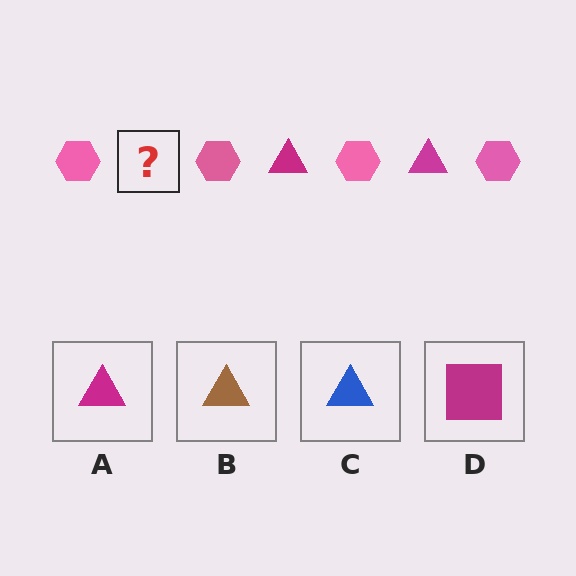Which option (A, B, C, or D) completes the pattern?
A.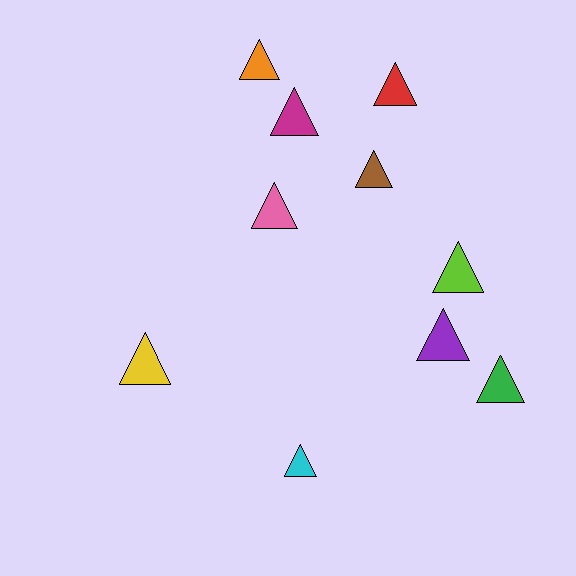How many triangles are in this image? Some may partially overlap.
There are 10 triangles.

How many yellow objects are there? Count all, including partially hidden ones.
There is 1 yellow object.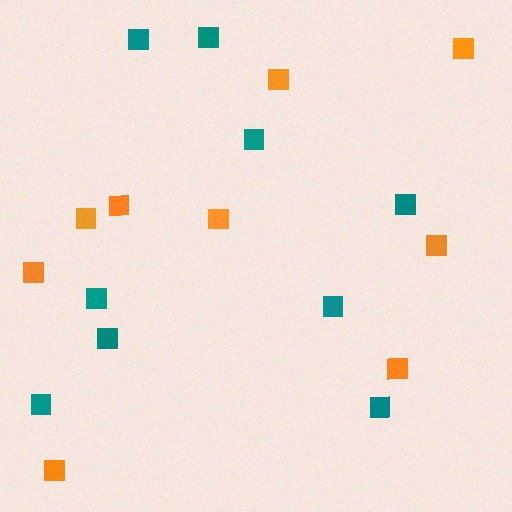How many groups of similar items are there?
There are 2 groups: one group of teal squares (9) and one group of orange squares (9).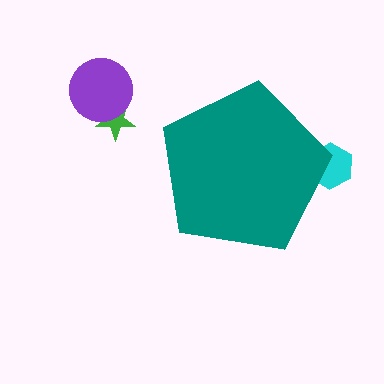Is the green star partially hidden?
No, the green star is fully visible.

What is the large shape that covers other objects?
A teal pentagon.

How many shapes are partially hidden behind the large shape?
1 shape is partially hidden.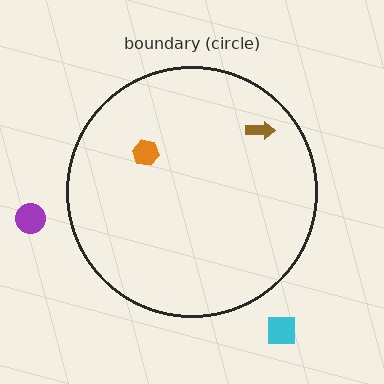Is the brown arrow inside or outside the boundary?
Inside.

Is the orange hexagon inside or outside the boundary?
Inside.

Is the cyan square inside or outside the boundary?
Outside.